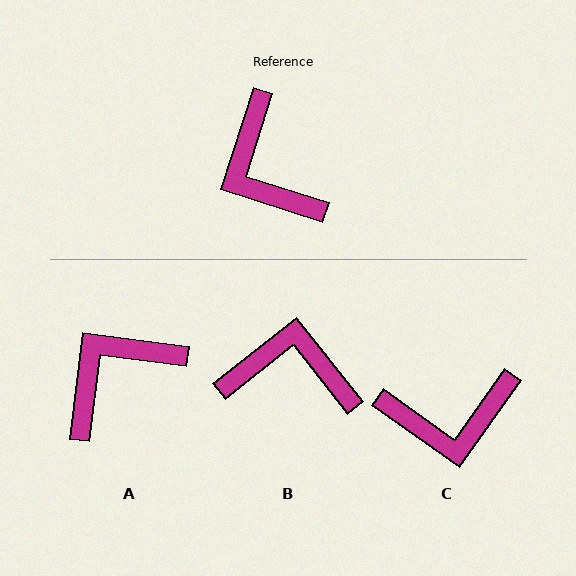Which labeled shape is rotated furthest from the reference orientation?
B, about 124 degrees away.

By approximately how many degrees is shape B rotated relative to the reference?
Approximately 124 degrees clockwise.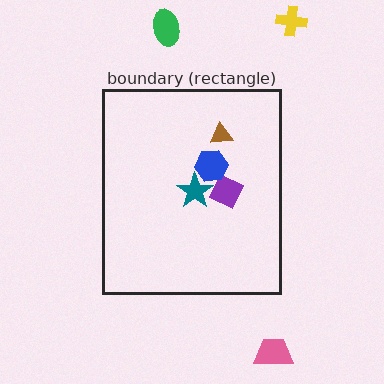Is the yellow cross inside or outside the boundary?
Outside.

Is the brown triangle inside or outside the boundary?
Inside.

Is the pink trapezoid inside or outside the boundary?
Outside.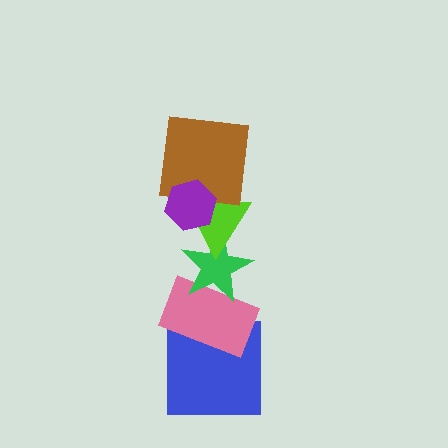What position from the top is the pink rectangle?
The pink rectangle is 5th from the top.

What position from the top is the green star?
The green star is 4th from the top.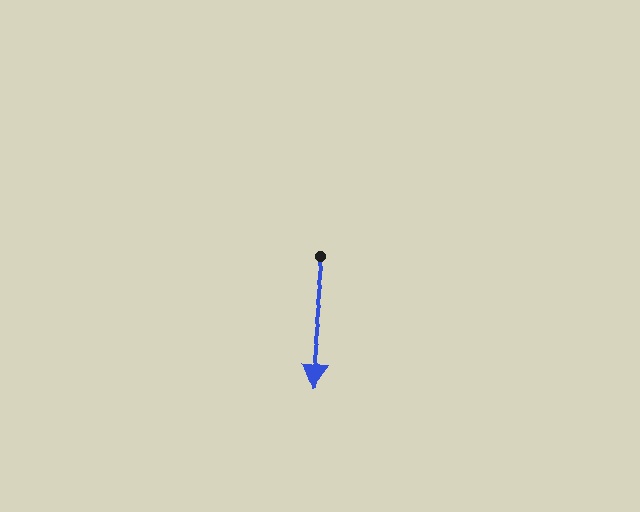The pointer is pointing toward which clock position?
Roughly 6 o'clock.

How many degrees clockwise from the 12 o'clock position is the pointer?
Approximately 186 degrees.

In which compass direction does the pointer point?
South.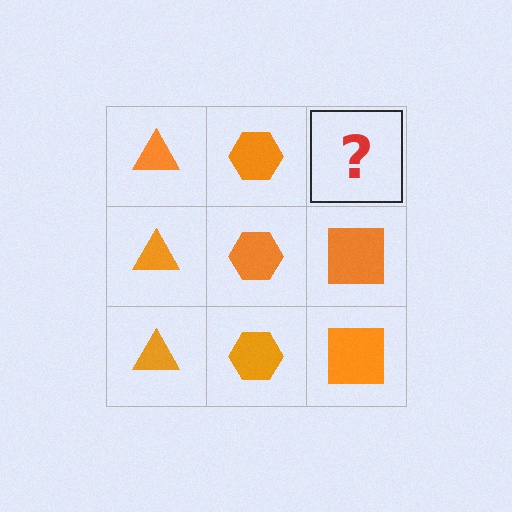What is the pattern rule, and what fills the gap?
The rule is that each column has a consistent shape. The gap should be filled with an orange square.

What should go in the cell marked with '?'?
The missing cell should contain an orange square.